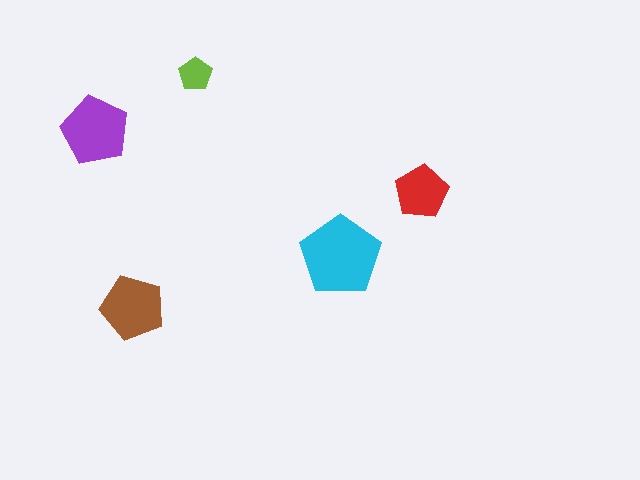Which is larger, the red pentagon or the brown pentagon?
The brown one.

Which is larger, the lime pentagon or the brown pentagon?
The brown one.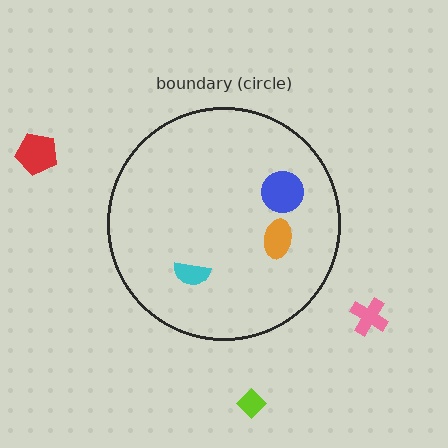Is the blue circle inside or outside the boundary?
Inside.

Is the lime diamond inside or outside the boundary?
Outside.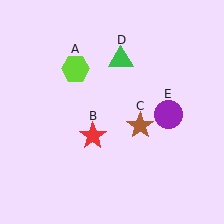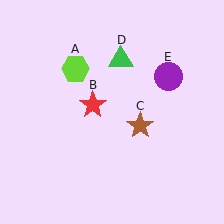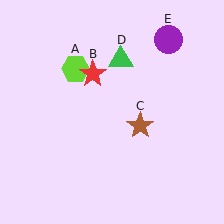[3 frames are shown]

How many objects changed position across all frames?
2 objects changed position: red star (object B), purple circle (object E).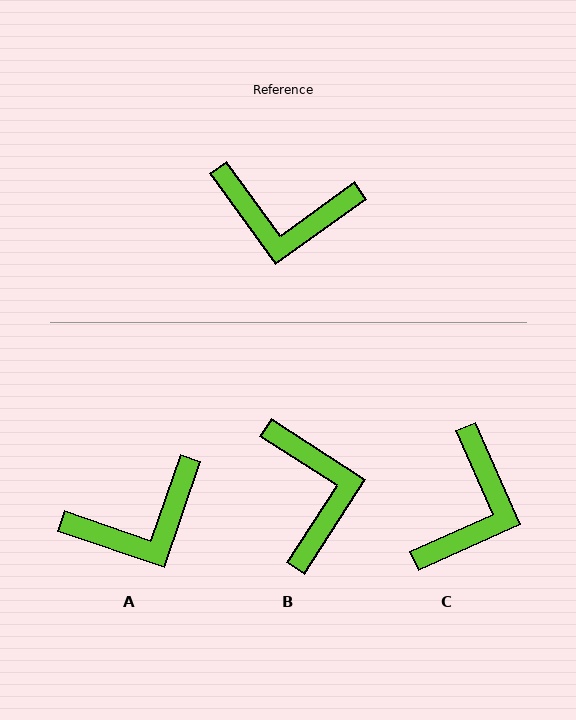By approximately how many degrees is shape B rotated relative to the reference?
Approximately 111 degrees counter-clockwise.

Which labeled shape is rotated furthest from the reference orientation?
B, about 111 degrees away.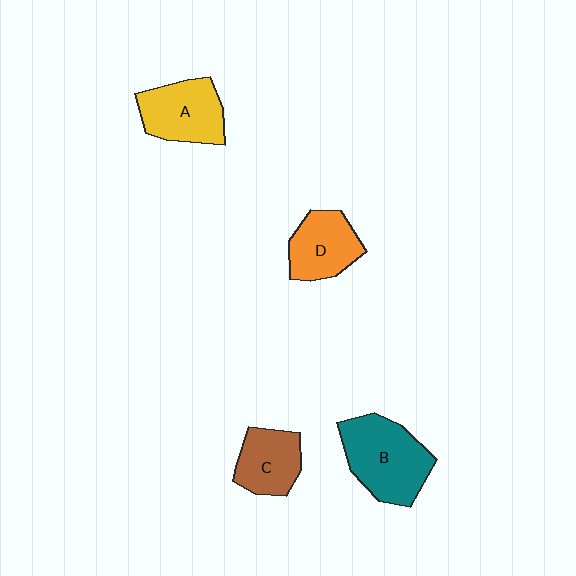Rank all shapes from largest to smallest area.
From largest to smallest: B (teal), A (yellow), D (orange), C (brown).